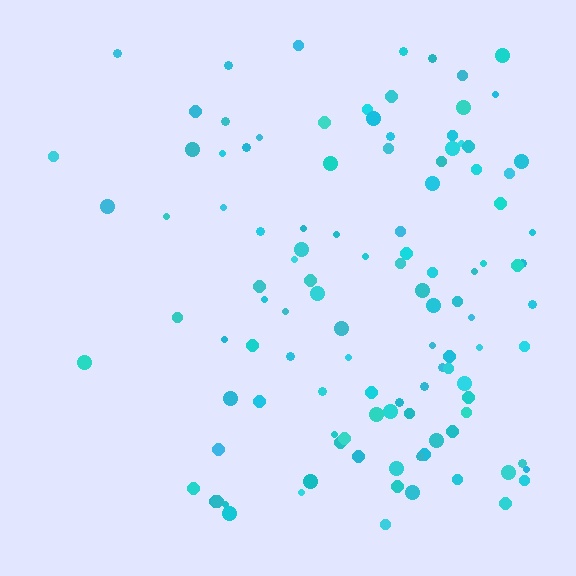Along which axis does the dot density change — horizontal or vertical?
Horizontal.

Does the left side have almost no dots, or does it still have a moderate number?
Still a moderate number, just noticeably fewer than the right.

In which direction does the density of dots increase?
From left to right, with the right side densest.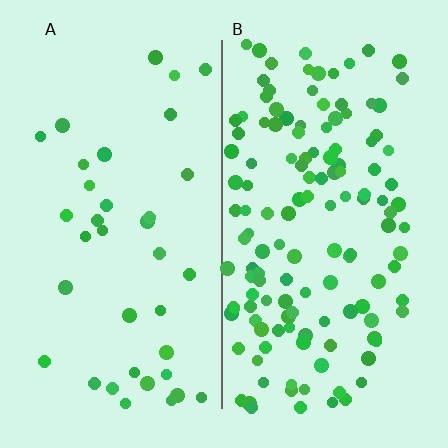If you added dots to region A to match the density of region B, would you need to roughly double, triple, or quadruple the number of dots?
Approximately quadruple.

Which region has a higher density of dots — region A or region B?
B (the right).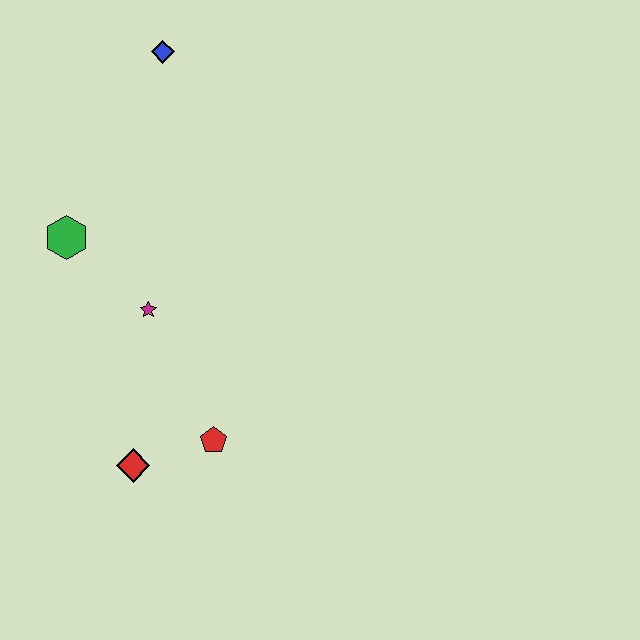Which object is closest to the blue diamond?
The green hexagon is closest to the blue diamond.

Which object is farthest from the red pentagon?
The blue diamond is farthest from the red pentagon.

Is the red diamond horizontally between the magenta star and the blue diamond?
No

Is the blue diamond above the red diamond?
Yes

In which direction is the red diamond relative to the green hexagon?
The red diamond is below the green hexagon.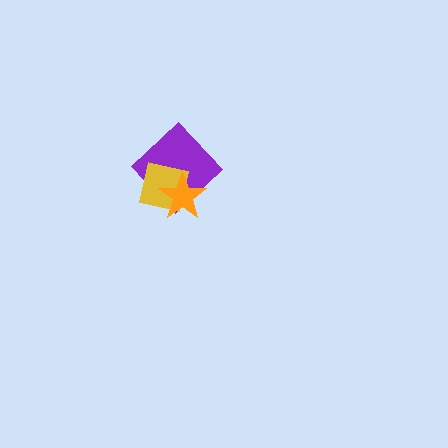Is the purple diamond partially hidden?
Yes, it is partially covered by another shape.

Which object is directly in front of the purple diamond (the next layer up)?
The yellow square is directly in front of the purple diamond.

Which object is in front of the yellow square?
The orange star is in front of the yellow square.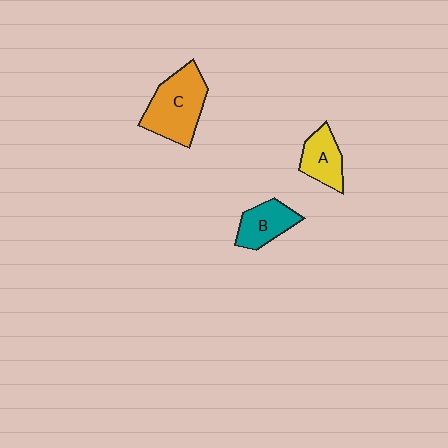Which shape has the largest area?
Shape C (orange).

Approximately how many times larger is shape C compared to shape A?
Approximately 1.7 times.